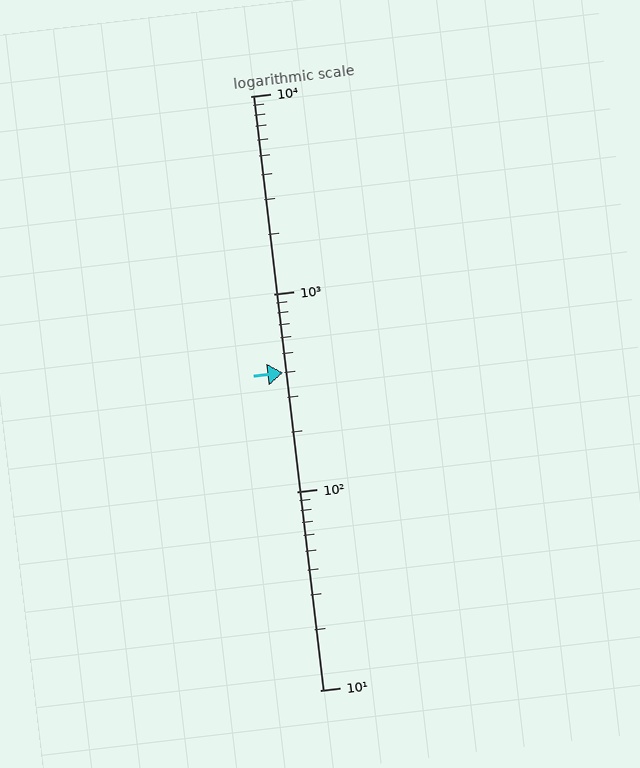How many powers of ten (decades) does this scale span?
The scale spans 3 decades, from 10 to 10000.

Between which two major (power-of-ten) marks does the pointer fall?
The pointer is between 100 and 1000.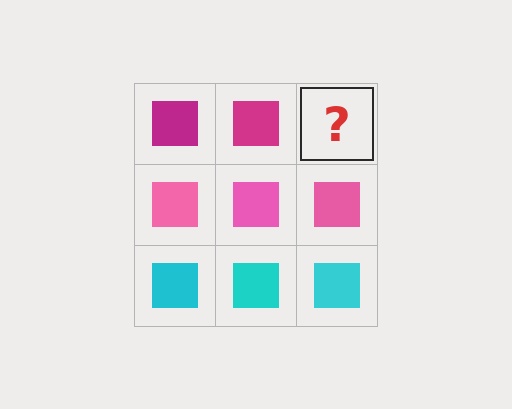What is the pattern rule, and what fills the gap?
The rule is that each row has a consistent color. The gap should be filled with a magenta square.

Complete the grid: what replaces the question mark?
The question mark should be replaced with a magenta square.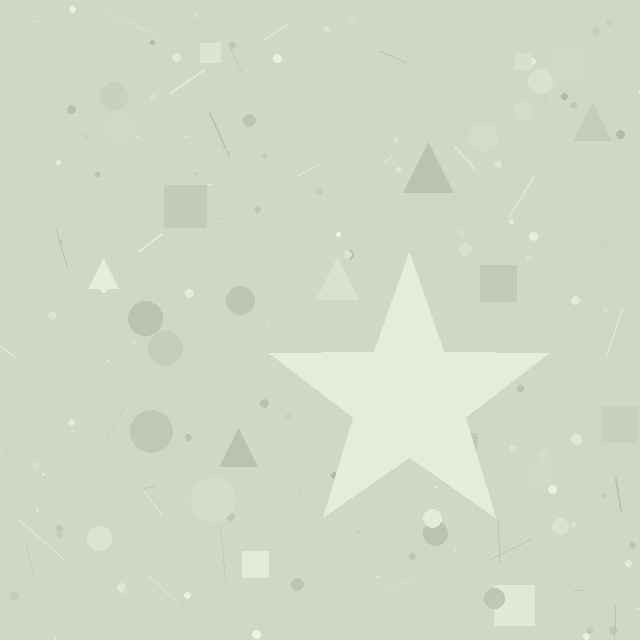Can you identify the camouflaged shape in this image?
The camouflaged shape is a star.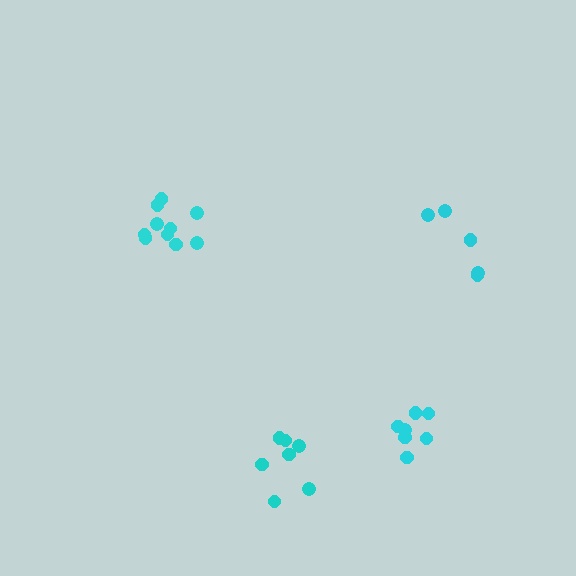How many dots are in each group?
Group 1: 10 dots, Group 2: 5 dots, Group 3: 7 dots, Group 4: 7 dots (29 total).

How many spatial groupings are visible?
There are 4 spatial groupings.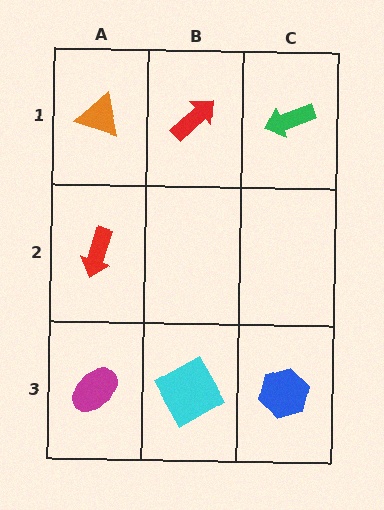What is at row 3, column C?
A blue hexagon.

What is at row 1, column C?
A green arrow.